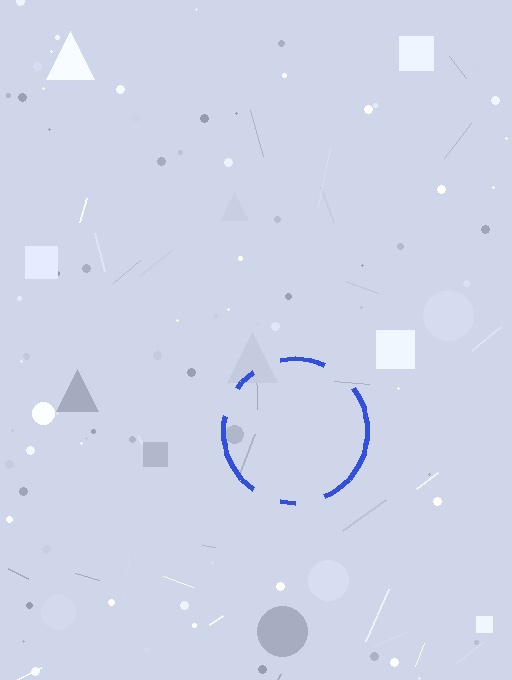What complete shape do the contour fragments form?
The contour fragments form a circle.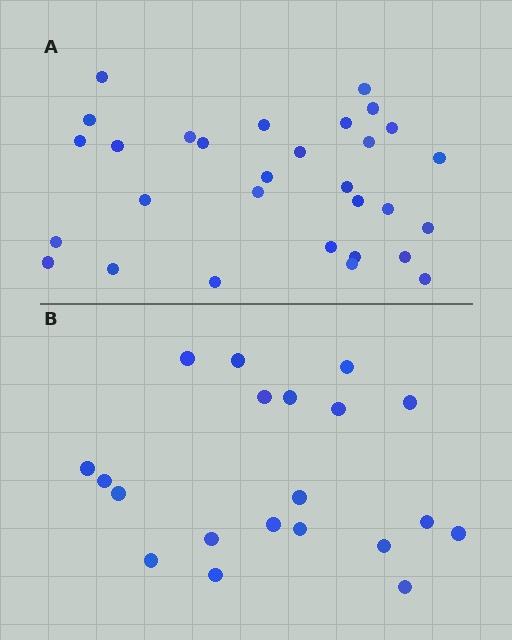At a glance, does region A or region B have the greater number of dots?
Region A (the top region) has more dots.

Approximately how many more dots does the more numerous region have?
Region A has roughly 10 or so more dots than region B.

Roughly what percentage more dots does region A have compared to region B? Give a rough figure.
About 50% more.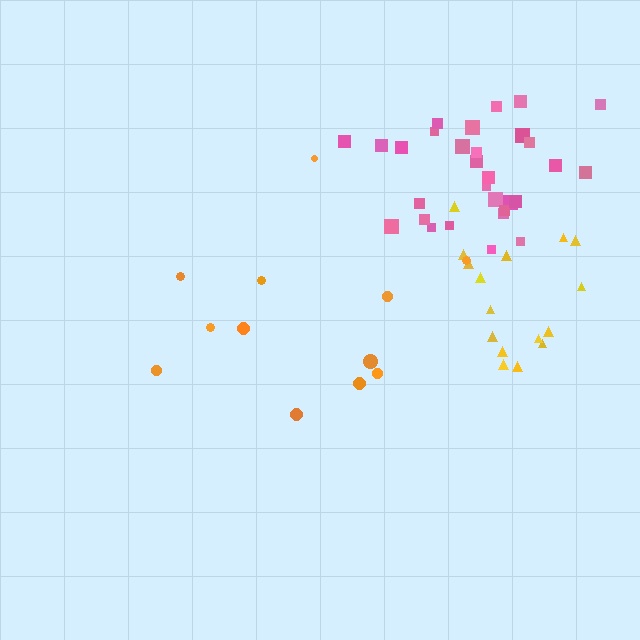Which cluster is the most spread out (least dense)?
Orange.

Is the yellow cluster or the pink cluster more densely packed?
Pink.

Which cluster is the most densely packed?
Pink.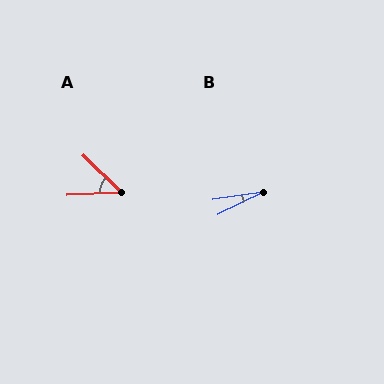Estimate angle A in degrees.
Approximately 47 degrees.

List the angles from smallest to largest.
B (18°), A (47°).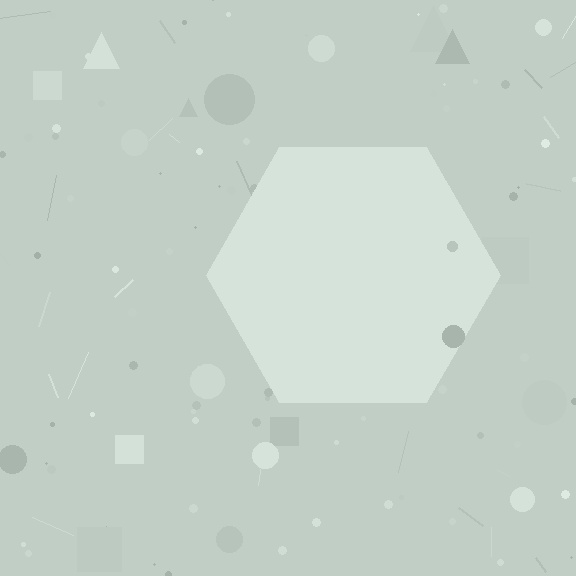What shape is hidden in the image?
A hexagon is hidden in the image.